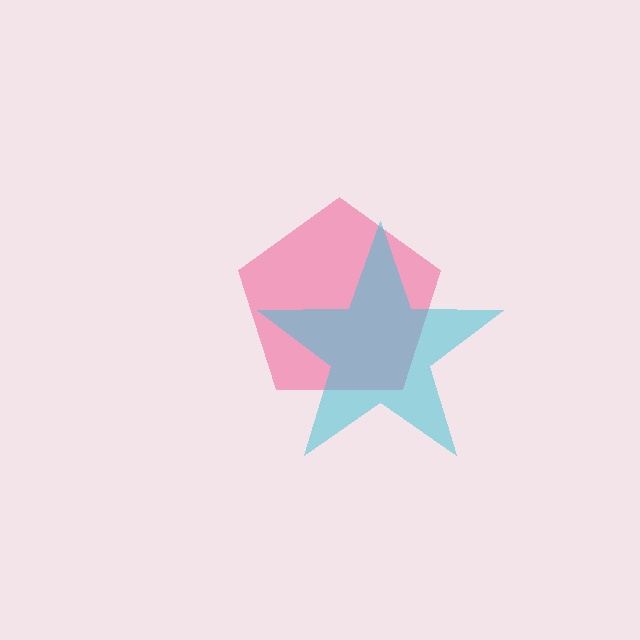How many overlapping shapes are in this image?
There are 2 overlapping shapes in the image.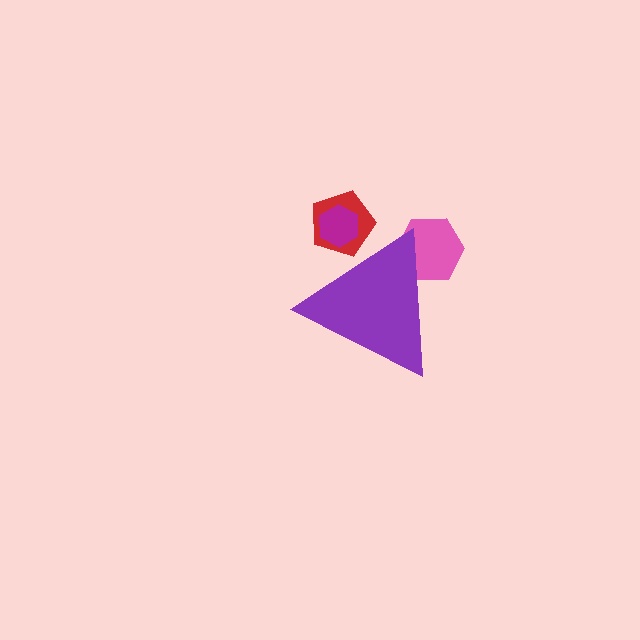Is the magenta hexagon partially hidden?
Yes, the magenta hexagon is partially hidden behind the purple triangle.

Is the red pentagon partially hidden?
Yes, the red pentagon is partially hidden behind the purple triangle.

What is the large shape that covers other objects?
A purple triangle.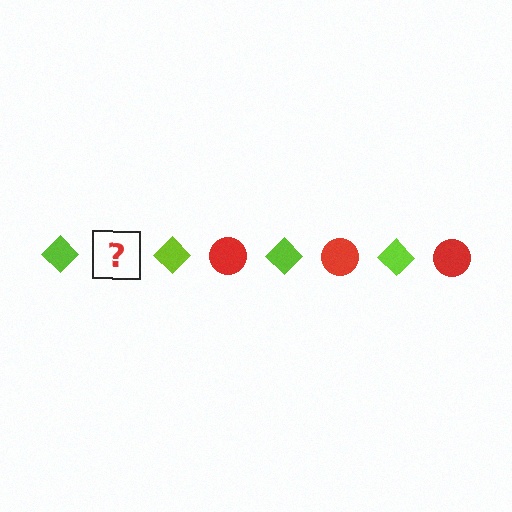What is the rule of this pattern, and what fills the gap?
The rule is that the pattern alternates between lime diamond and red circle. The gap should be filled with a red circle.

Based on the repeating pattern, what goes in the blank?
The blank should be a red circle.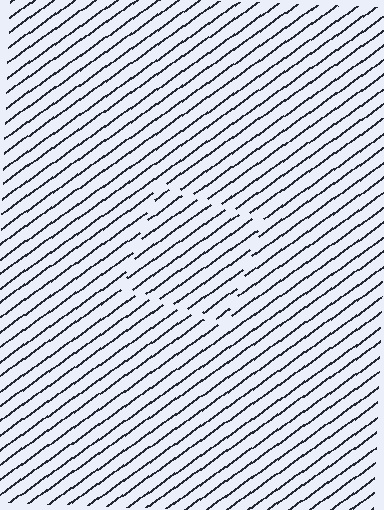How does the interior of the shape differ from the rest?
The interior of the shape contains the same grating, shifted by half a period — the contour is defined by the phase discontinuity where line-ends from the inner and outer gratings abut.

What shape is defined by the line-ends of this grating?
An illusory square. The interior of the shape contains the same grating, shifted by half a period — the contour is defined by the phase discontinuity where line-ends from the inner and outer gratings abut.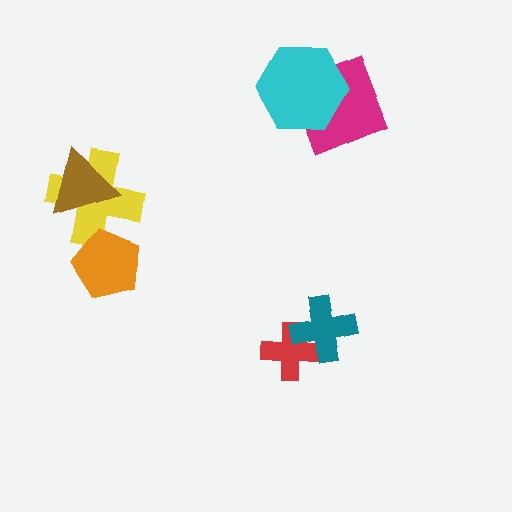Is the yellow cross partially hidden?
Yes, it is partially covered by another shape.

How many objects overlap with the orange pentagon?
1 object overlaps with the orange pentagon.